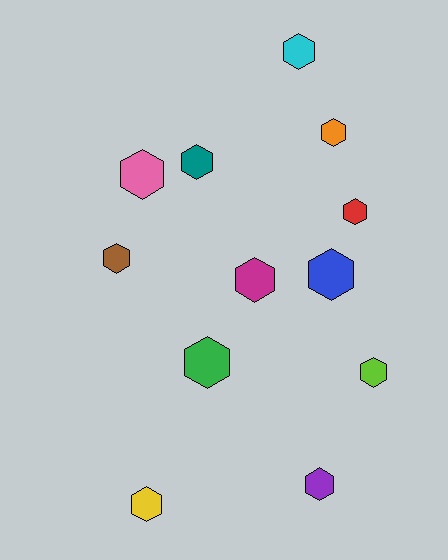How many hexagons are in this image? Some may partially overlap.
There are 12 hexagons.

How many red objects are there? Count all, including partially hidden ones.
There is 1 red object.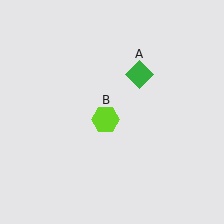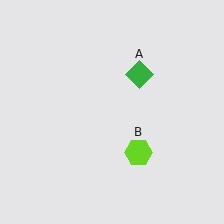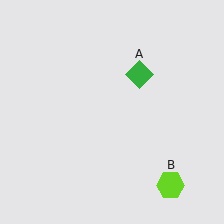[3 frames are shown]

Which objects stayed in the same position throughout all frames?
Green diamond (object A) remained stationary.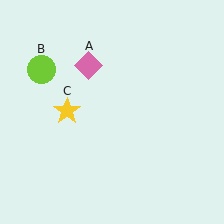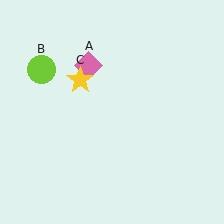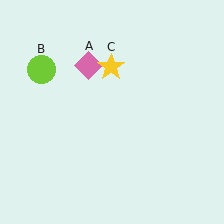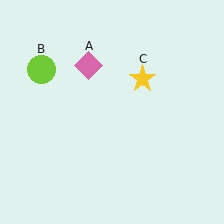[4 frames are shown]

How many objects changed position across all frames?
1 object changed position: yellow star (object C).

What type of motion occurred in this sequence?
The yellow star (object C) rotated clockwise around the center of the scene.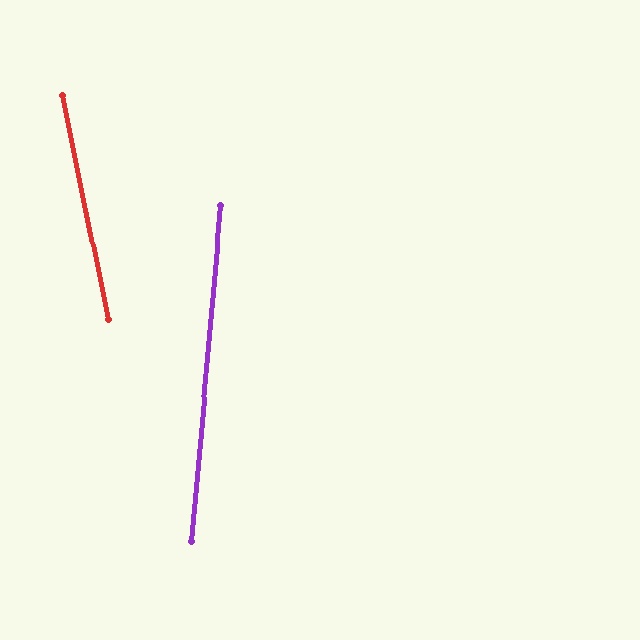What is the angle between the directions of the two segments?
Approximately 17 degrees.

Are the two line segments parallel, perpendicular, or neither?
Neither parallel nor perpendicular — they differ by about 17°.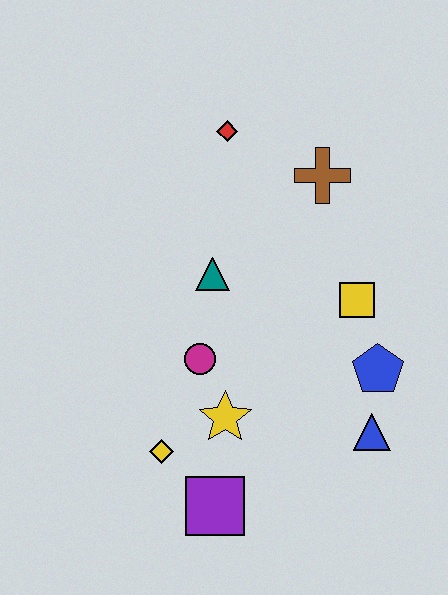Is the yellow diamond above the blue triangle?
No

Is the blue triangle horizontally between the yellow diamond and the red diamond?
No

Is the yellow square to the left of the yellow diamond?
No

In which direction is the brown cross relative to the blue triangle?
The brown cross is above the blue triangle.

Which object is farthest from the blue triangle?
The red diamond is farthest from the blue triangle.